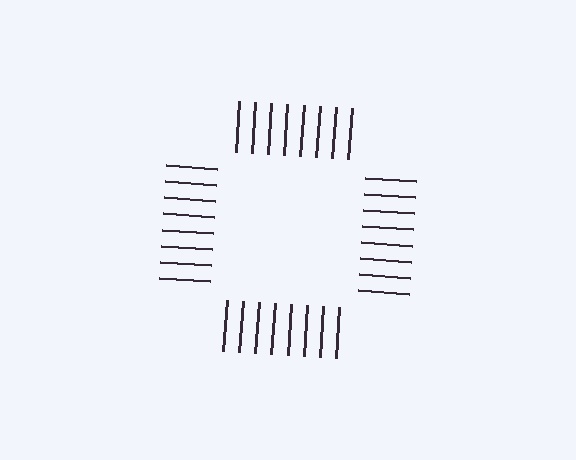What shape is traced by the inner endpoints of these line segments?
An illusory square — the line segments terminate on its edges but no continuous stroke is drawn.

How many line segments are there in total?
32 — 8 along each of the 4 edges.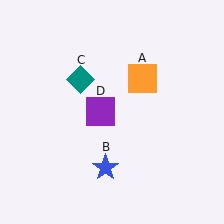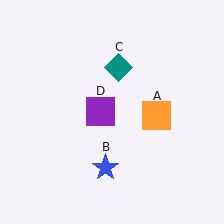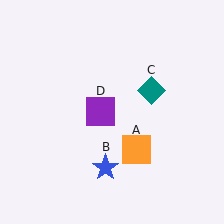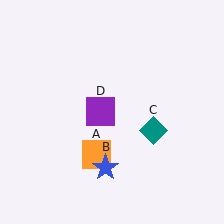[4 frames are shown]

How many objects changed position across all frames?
2 objects changed position: orange square (object A), teal diamond (object C).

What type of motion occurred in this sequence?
The orange square (object A), teal diamond (object C) rotated clockwise around the center of the scene.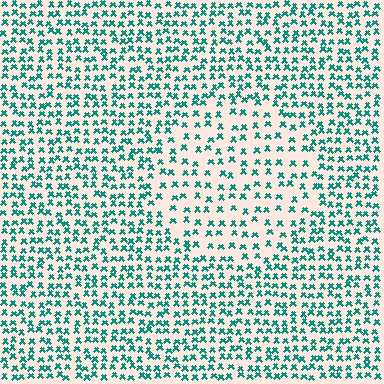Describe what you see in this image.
The image contains small teal elements arranged at two different densities. A circle-shaped region is visible where the elements are less densely packed than the surrounding area.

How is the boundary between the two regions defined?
The boundary is defined by a change in element density (approximately 1.7x ratio). All elements are the same color, size, and shape.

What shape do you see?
I see a circle.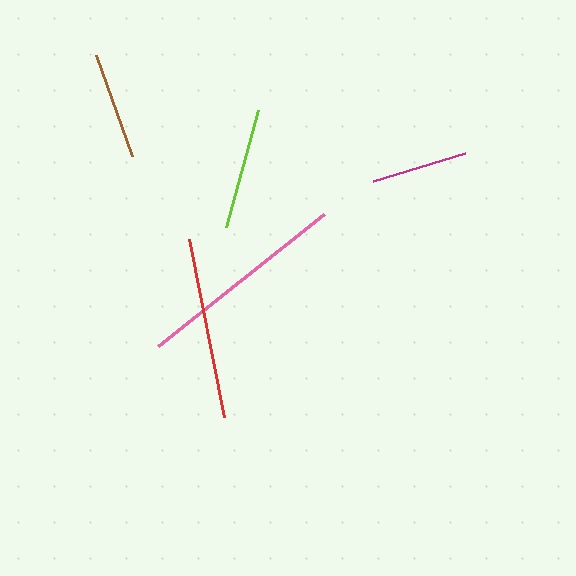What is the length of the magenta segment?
The magenta segment is approximately 97 pixels long.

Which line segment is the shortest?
The magenta line is the shortest at approximately 97 pixels.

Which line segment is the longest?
The pink line is the longest at approximately 212 pixels.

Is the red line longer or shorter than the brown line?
The red line is longer than the brown line.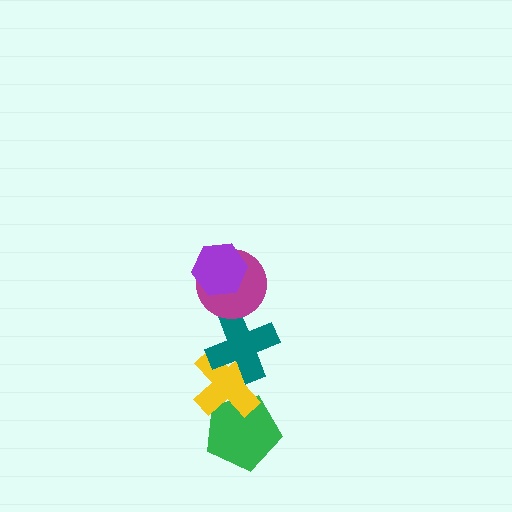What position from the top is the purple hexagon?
The purple hexagon is 1st from the top.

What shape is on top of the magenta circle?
The purple hexagon is on top of the magenta circle.